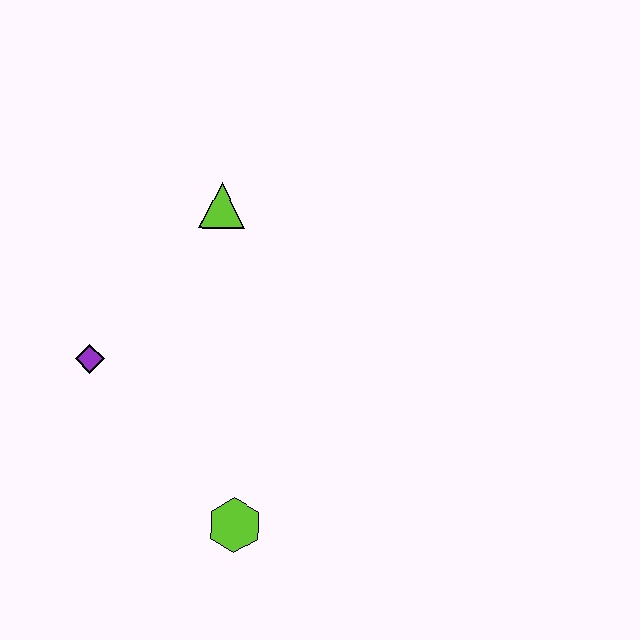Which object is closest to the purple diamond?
The lime triangle is closest to the purple diamond.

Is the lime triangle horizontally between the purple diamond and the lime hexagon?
Yes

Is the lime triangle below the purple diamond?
No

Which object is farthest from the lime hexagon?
The lime triangle is farthest from the lime hexagon.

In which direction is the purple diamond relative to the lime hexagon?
The purple diamond is above the lime hexagon.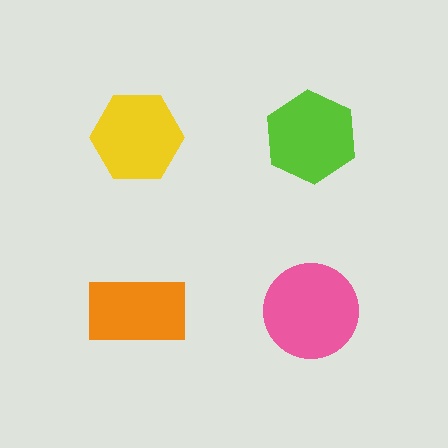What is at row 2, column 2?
A pink circle.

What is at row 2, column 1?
An orange rectangle.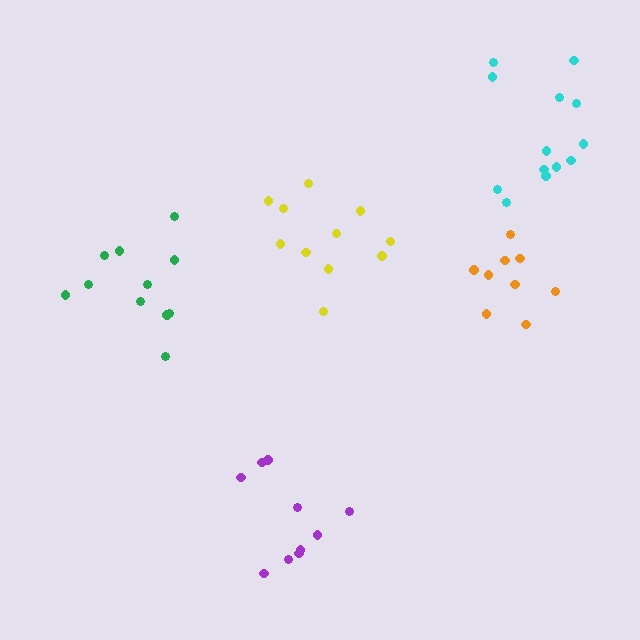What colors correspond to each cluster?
The clusters are colored: orange, green, yellow, cyan, purple.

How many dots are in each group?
Group 1: 9 dots, Group 2: 11 dots, Group 3: 11 dots, Group 4: 13 dots, Group 5: 10 dots (54 total).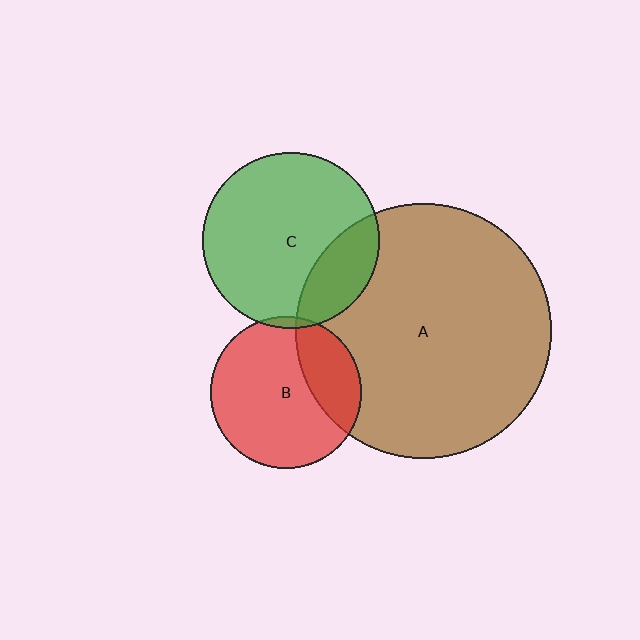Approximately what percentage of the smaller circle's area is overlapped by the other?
Approximately 25%.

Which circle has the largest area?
Circle A (brown).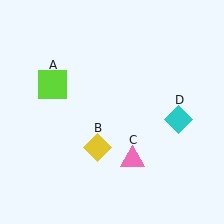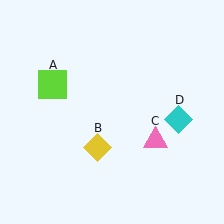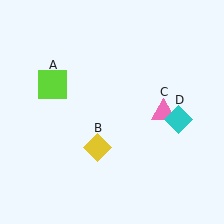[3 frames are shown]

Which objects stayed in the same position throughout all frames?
Lime square (object A) and yellow diamond (object B) and cyan diamond (object D) remained stationary.